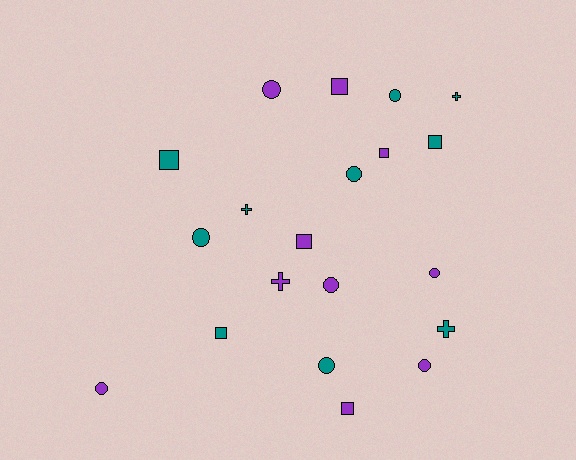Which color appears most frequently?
Purple, with 10 objects.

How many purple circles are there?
There are 5 purple circles.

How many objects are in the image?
There are 20 objects.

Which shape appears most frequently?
Circle, with 9 objects.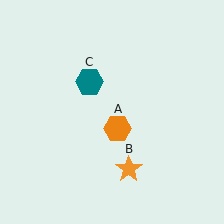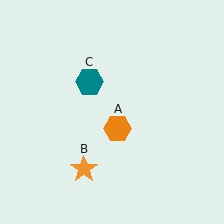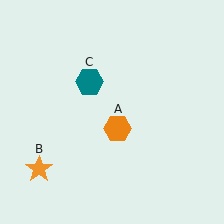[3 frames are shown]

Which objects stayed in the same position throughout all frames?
Orange hexagon (object A) and teal hexagon (object C) remained stationary.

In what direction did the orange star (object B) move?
The orange star (object B) moved left.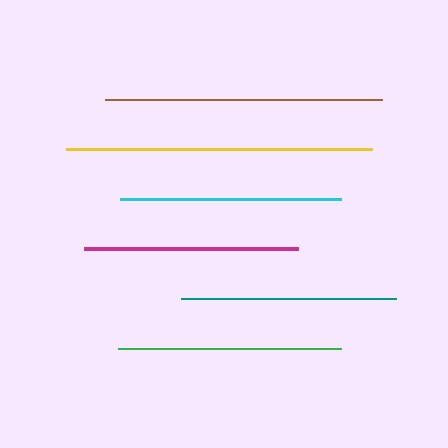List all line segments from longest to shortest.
From longest to shortest: yellow, brown, green, cyan, teal, magenta.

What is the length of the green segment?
The green segment is approximately 223 pixels long.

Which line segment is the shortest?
The magenta line is the shortest at approximately 214 pixels.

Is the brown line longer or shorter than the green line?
The brown line is longer than the green line.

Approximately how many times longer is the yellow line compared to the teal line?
The yellow line is approximately 1.4 times the length of the teal line.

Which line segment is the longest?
The yellow line is the longest at approximately 306 pixels.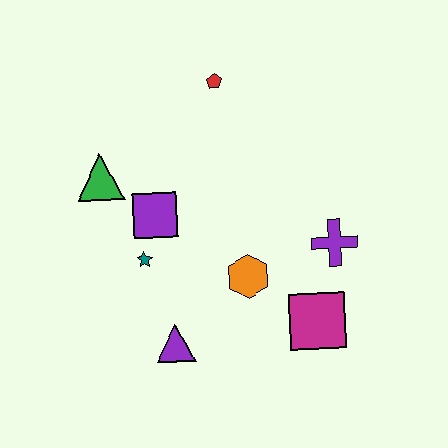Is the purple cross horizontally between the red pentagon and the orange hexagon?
No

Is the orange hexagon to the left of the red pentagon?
No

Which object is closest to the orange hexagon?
The magenta square is closest to the orange hexagon.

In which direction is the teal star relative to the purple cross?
The teal star is to the left of the purple cross.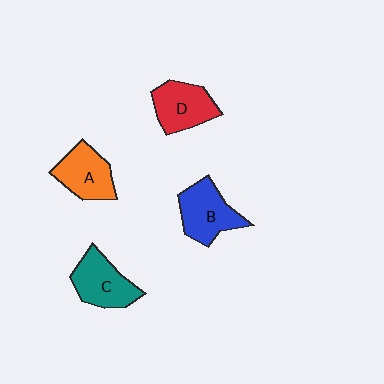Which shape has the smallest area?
Shape A (orange).